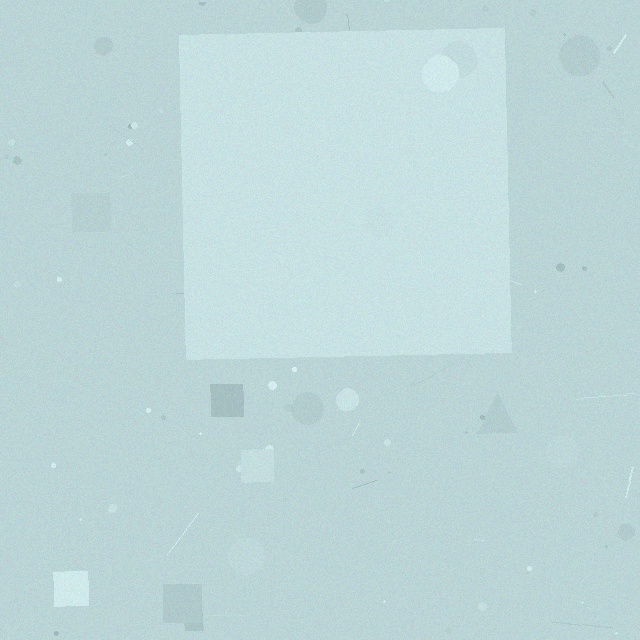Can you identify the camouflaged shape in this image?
The camouflaged shape is a square.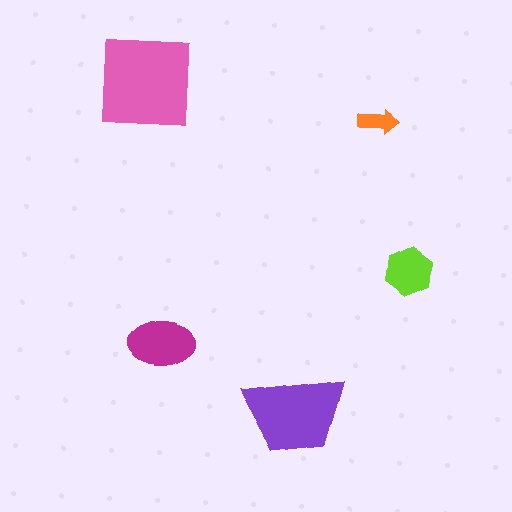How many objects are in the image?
There are 5 objects in the image.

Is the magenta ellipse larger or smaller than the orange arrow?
Larger.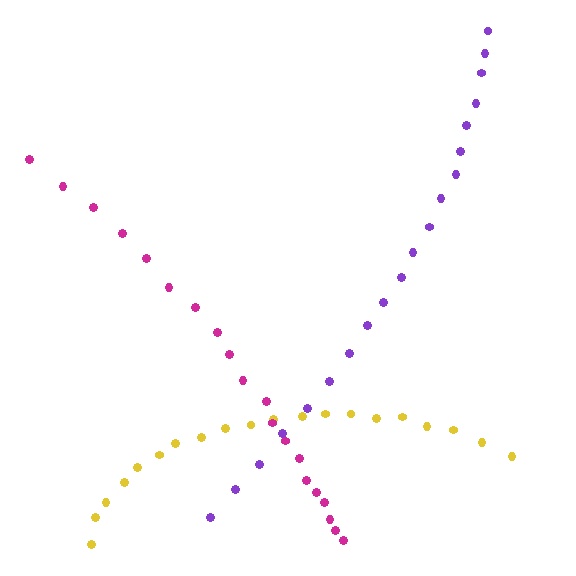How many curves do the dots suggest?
There are 3 distinct paths.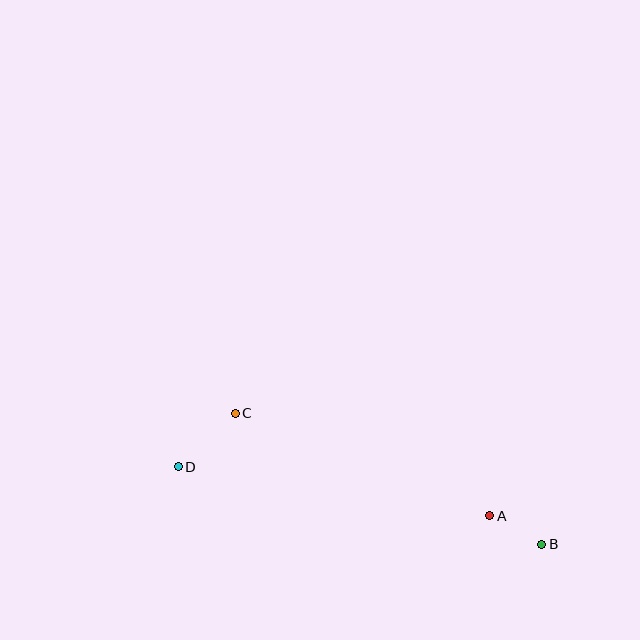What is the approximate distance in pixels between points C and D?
The distance between C and D is approximately 78 pixels.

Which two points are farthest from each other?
Points B and D are farthest from each other.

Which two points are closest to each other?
Points A and B are closest to each other.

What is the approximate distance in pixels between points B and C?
The distance between B and C is approximately 333 pixels.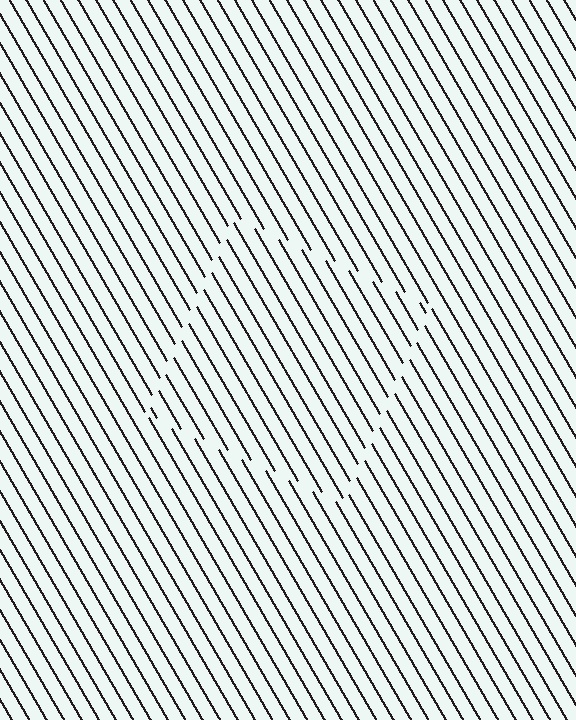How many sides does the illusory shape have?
4 sides — the line-ends trace a square.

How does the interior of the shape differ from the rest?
The interior of the shape contains the same grating, shifted by half a period — the contour is defined by the phase discontinuity where line-ends from the inner and outer gratings abut.